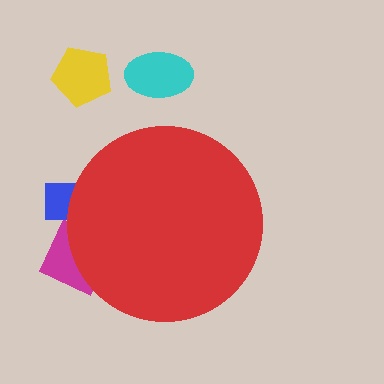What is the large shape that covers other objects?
A red circle.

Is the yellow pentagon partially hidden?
No, the yellow pentagon is fully visible.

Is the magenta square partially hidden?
Yes, the magenta square is partially hidden behind the red circle.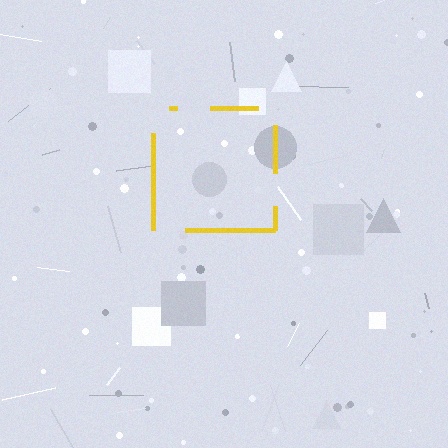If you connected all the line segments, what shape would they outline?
They would outline a square.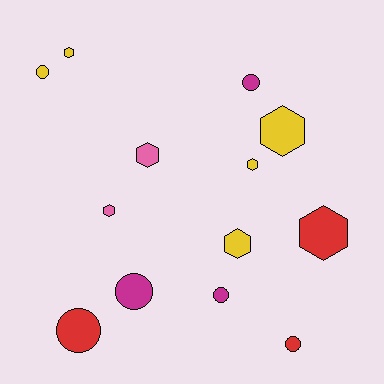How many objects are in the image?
There are 13 objects.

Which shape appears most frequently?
Hexagon, with 7 objects.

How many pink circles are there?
There are no pink circles.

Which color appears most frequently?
Yellow, with 5 objects.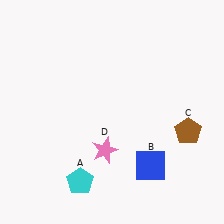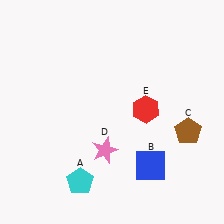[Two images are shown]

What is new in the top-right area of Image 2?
A red hexagon (E) was added in the top-right area of Image 2.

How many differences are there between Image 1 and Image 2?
There is 1 difference between the two images.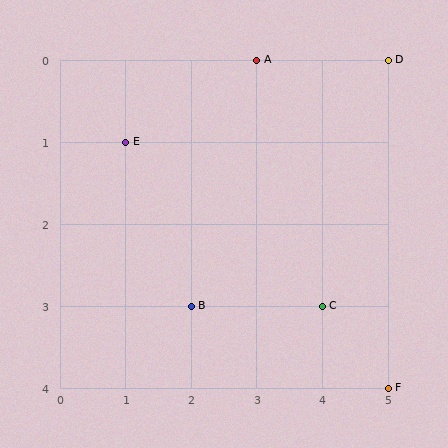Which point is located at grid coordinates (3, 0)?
Point A is at (3, 0).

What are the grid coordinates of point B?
Point B is at grid coordinates (2, 3).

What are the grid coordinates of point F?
Point F is at grid coordinates (5, 4).